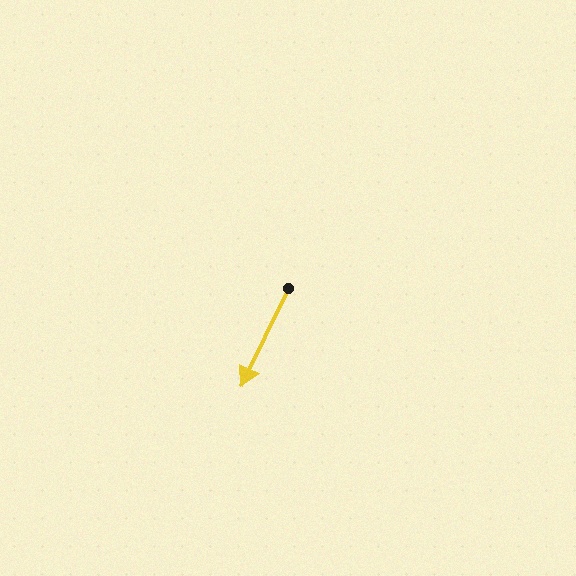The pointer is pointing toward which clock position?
Roughly 7 o'clock.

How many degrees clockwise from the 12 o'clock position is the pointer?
Approximately 206 degrees.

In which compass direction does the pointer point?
Southwest.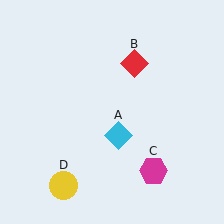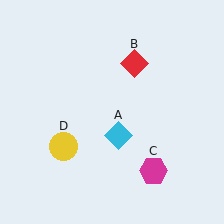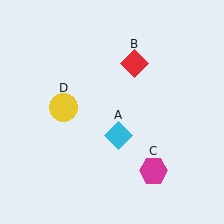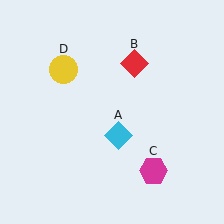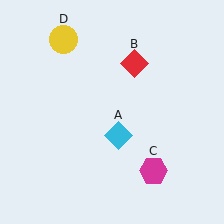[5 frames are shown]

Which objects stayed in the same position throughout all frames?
Cyan diamond (object A) and red diamond (object B) and magenta hexagon (object C) remained stationary.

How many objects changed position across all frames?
1 object changed position: yellow circle (object D).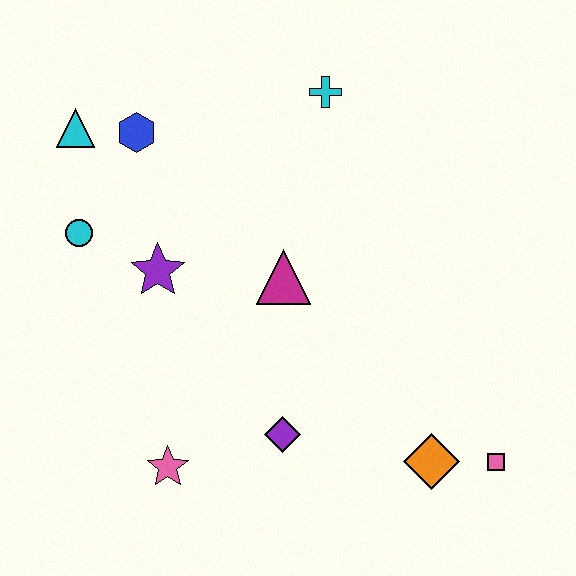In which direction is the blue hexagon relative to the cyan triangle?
The blue hexagon is to the right of the cyan triangle.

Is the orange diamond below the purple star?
Yes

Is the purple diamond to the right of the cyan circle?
Yes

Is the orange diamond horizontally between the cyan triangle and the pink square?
Yes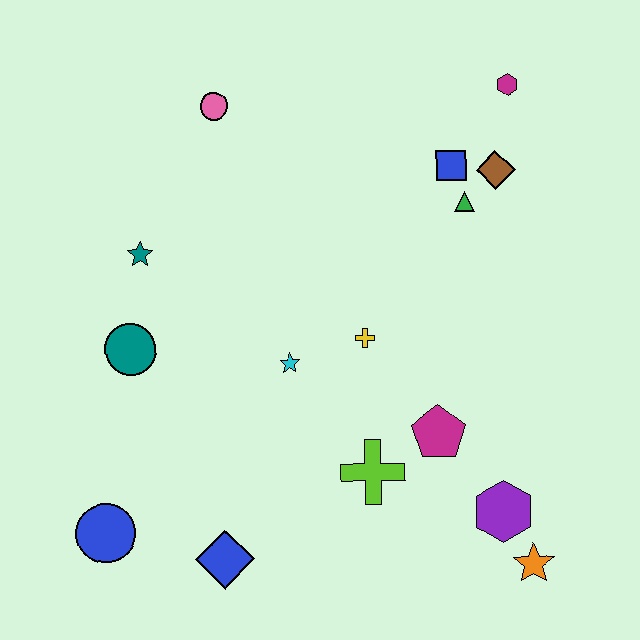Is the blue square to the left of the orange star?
Yes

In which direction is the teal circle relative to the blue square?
The teal circle is to the left of the blue square.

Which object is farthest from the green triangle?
The blue circle is farthest from the green triangle.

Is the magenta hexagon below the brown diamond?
No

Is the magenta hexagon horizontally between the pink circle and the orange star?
Yes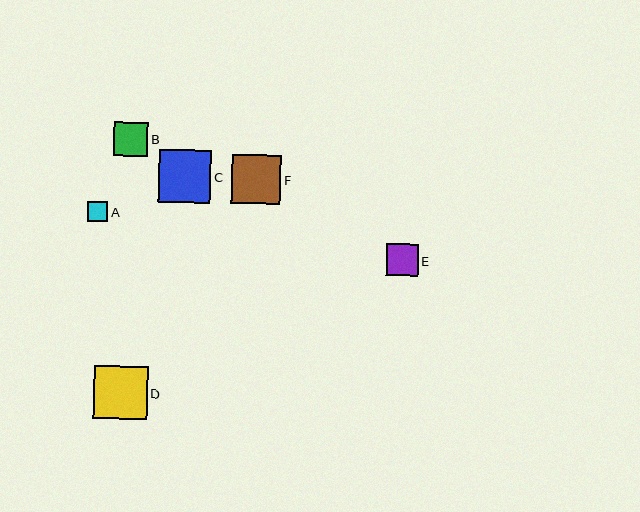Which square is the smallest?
Square A is the smallest with a size of approximately 20 pixels.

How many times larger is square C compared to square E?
Square C is approximately 1.6 times the size of square E.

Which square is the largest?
Square D is the largest with a size of approximately 54 pixels.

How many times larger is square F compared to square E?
Square F is approximately 1.5 times the size of square E.